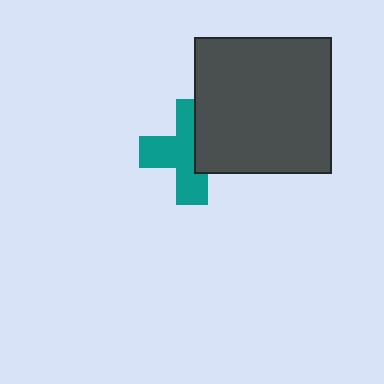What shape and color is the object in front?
The object in front is a dark gray rectangle.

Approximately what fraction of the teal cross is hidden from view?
Roughly 39% of the teal cross is hidden behind the dark gray rectangle.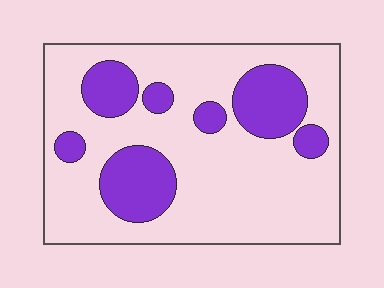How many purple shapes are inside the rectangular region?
7.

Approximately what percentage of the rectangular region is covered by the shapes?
Approximately 25%.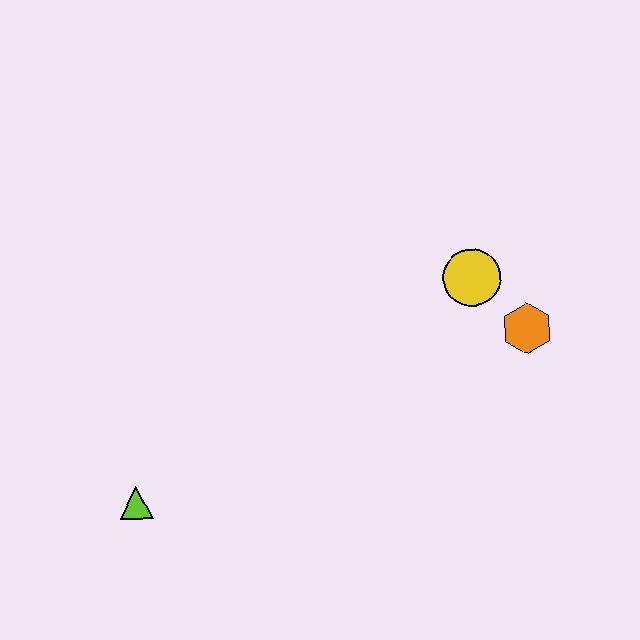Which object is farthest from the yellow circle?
The lime triangle is farthest from the yellow circle.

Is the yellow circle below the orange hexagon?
No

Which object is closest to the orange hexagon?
The yellow circle is closest to the orange hexagon.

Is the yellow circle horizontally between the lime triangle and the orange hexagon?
Yes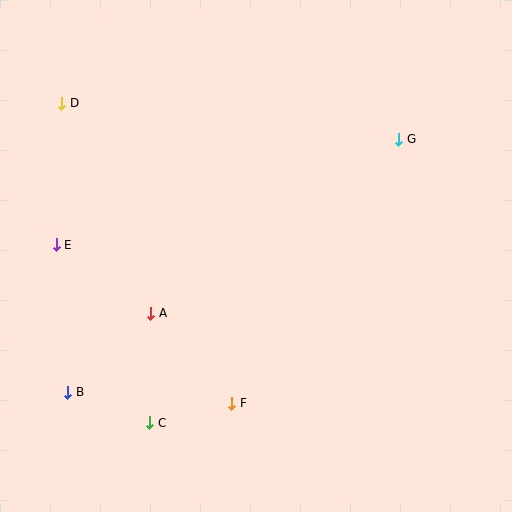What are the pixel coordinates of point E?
Point E is at (56, 245).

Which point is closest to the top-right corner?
Point G is closest to the top-right corner.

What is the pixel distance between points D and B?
The distance between D and B is 289 pixels.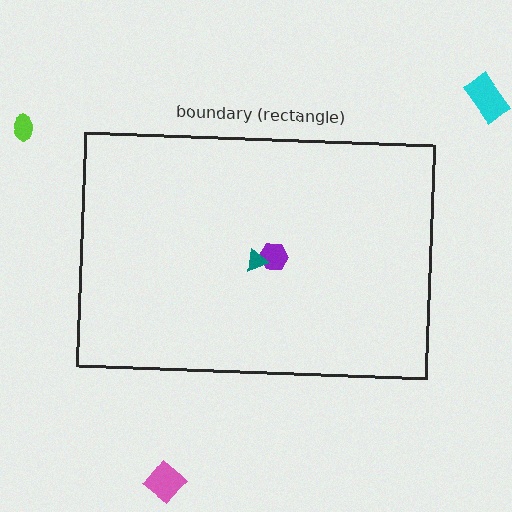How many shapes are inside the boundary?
2 inside, 3 outside.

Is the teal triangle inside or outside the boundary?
Inside.